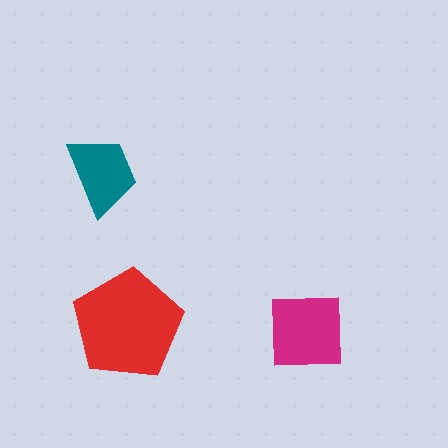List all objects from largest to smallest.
The red pentagon, the magenta square, the teal trapezoid.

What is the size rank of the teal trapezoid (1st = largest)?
3rd.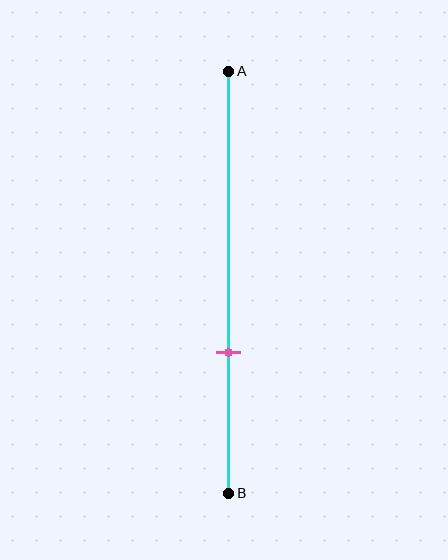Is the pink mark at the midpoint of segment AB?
No, the mark is at about 65% from A, not at the 50% midpoint.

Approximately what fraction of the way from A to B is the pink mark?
The pink mark is approximately 65% of the way from A to B.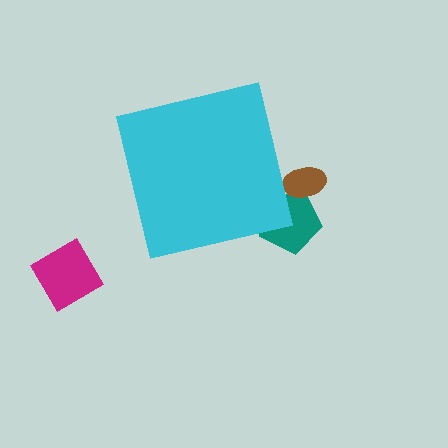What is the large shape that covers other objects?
A cyan square.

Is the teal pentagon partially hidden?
Yes, the teal pentagon is partially hidden behind the cyan square.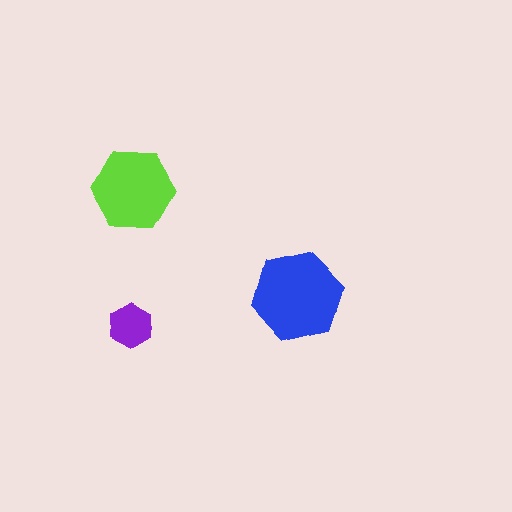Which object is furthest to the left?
The lime hexagon is leftmost.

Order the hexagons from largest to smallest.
the blue one, the lime one, the purple one.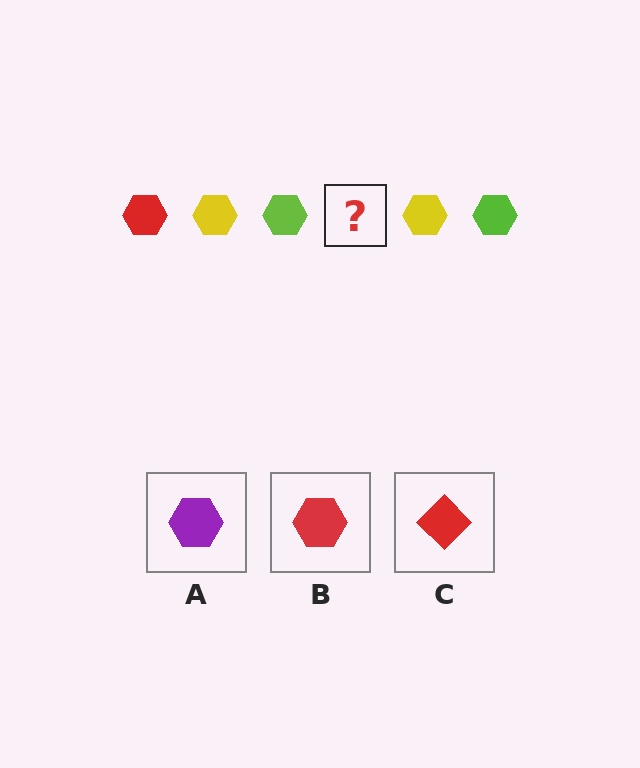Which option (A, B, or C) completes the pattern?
B.